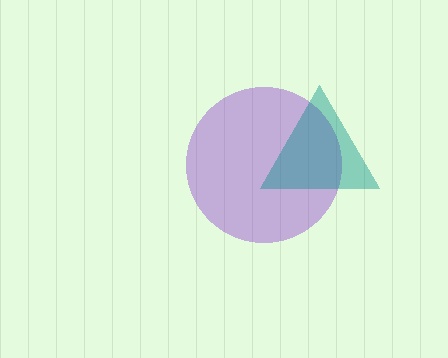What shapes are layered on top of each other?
The layered shapes are: a purple circle, a teal triangle.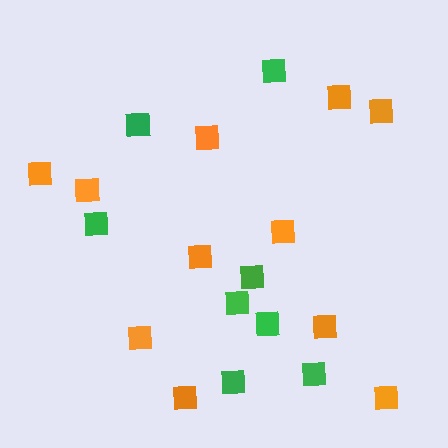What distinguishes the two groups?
There are 2 groups: one group of green squares (8) and one group of orange squares (11).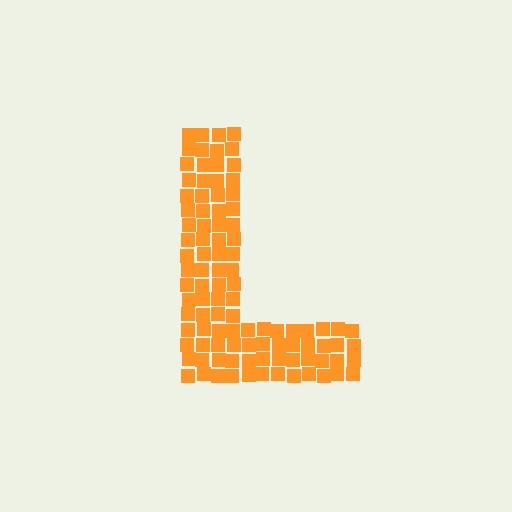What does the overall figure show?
The overall figure shows the letter L.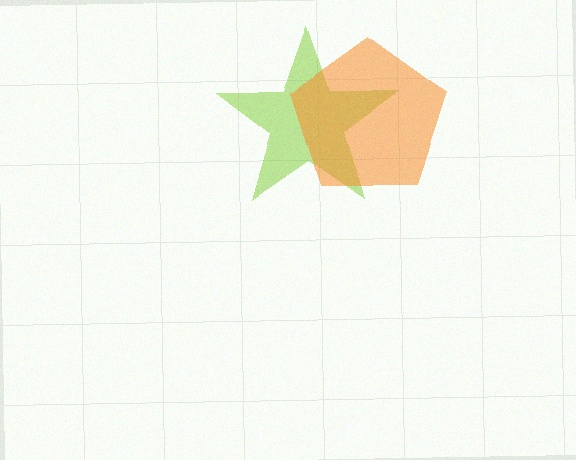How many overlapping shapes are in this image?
There are 2 overlapping shapes in the image.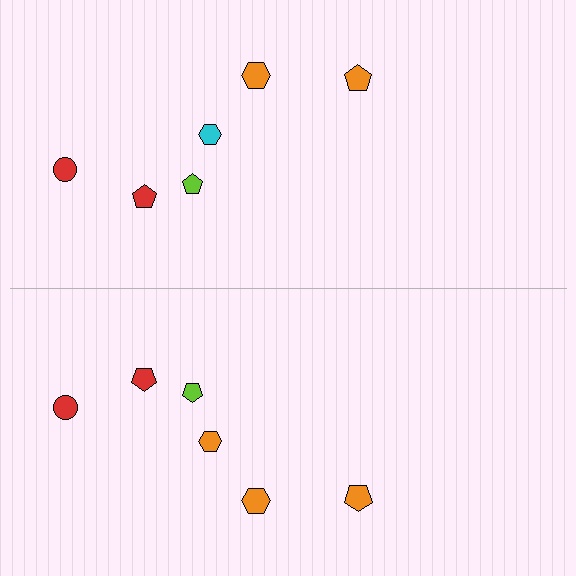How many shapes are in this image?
There are 12 shapes in this image.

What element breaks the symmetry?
The orange hexagon on the bottom side breaks the symmetry — its mirror counterpart is cyan.